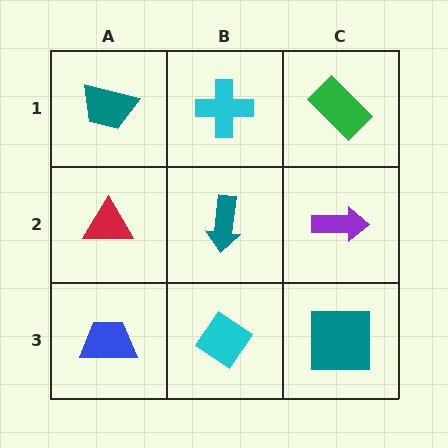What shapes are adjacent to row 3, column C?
A purple arrow (row 2, column C), a cyan diamond (row 3, column B).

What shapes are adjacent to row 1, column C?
A purple arrow (row 2, column C), a cyan cross (row 1, column B).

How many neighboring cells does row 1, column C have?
2.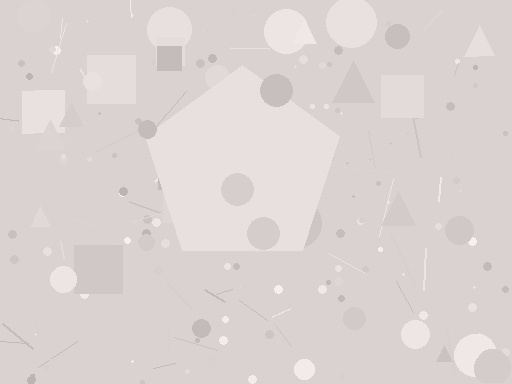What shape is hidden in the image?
A pentagon is hidden in the image.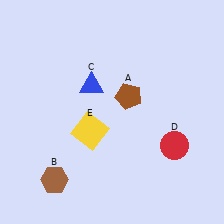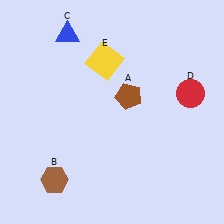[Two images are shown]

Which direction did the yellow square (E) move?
The yellow square (E) moved up.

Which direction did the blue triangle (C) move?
The blue triangle (C) moved up.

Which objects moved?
The objects that moved are: the blue triangle (C), the red circle (D), the yellow square (E).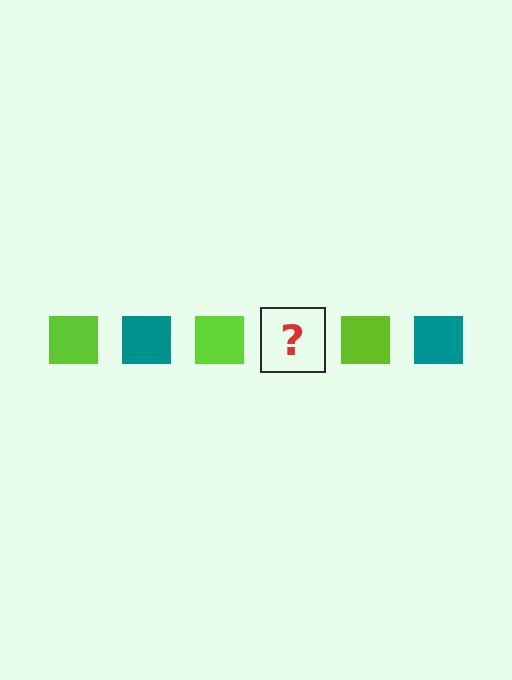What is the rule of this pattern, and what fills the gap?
The rule is that the pattern cycles through lime, teal squares. The gap should be filled with a teal square.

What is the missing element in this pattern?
The missing element is a teal square.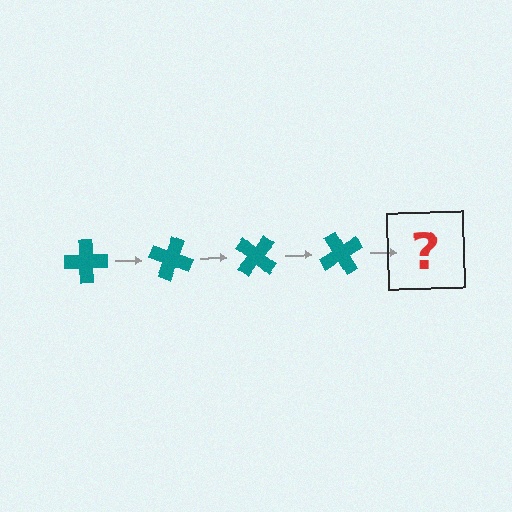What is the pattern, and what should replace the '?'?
The pattern is that the cross rotates 20 degrees each step. The '?' should be a teal cross rotated 80 degrees.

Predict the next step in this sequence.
The next step is a teal cross rotated 80 degrees.